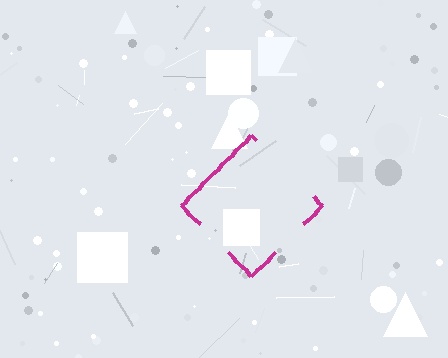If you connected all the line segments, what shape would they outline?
They would outline a diamond.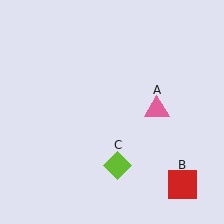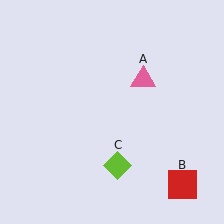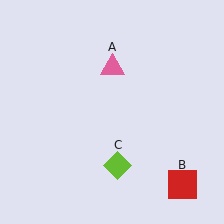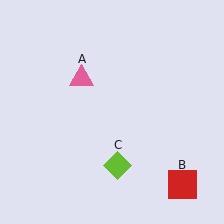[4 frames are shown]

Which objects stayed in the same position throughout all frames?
Red square (object B) and lime diamond (object C) remained stationary.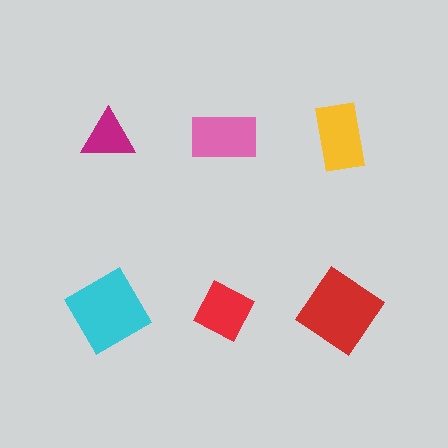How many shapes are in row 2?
3 shapes.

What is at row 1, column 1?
A magenta triangle.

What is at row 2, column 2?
A red diamond.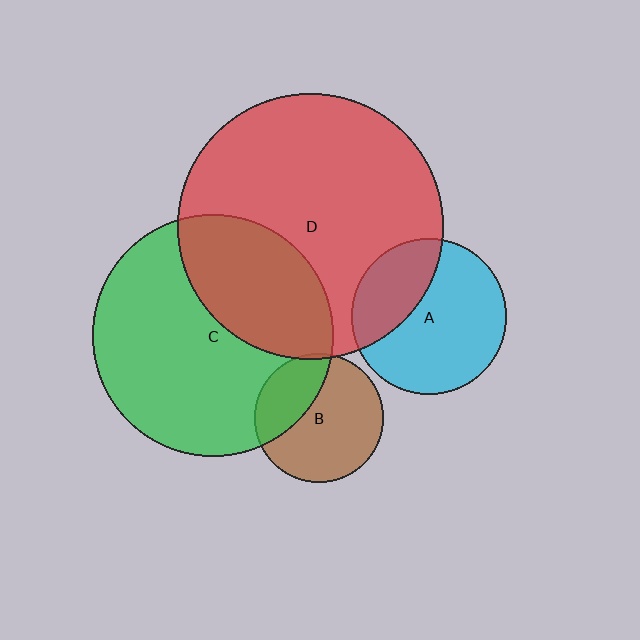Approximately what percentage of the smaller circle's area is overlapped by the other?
Approximately 5%.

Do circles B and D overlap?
Yes.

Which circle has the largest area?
Circle D (red).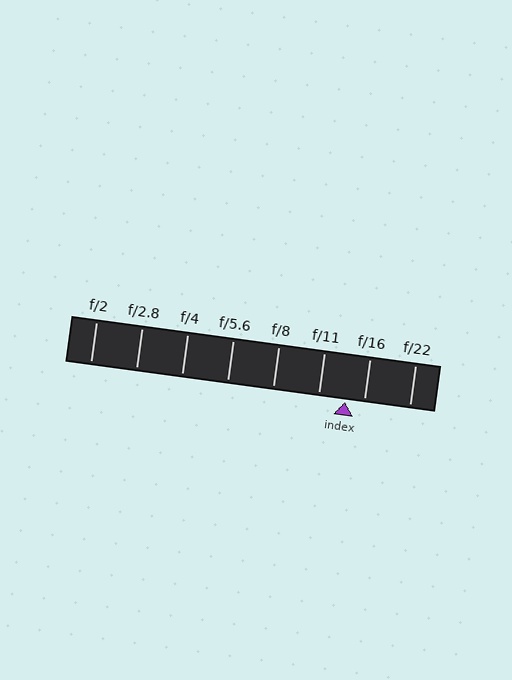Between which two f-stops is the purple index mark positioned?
The index mark is between f/11 and f/16.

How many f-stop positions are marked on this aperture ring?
There are 8 f-stop positions marked.